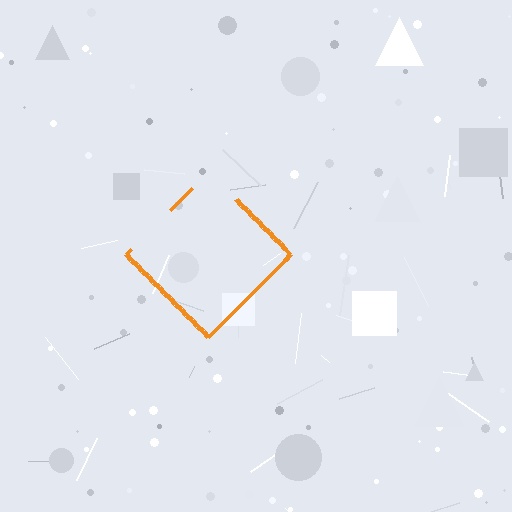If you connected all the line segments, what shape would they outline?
They would outline a diamond.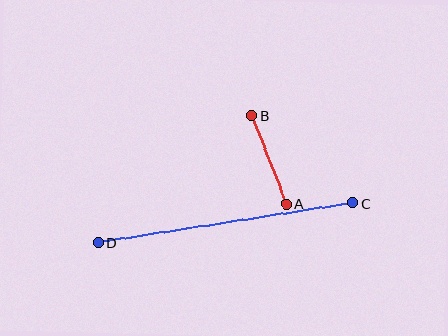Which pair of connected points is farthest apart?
Points C and D are farthest apart.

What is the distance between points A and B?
The distance is approximately 95 pixels.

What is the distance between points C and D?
The distance is approximately 258 pixels.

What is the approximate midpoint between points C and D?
The midpoint is at approximately (226, 223) pixels.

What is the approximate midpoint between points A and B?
The midpoint is at approximately (269, 160) pixels.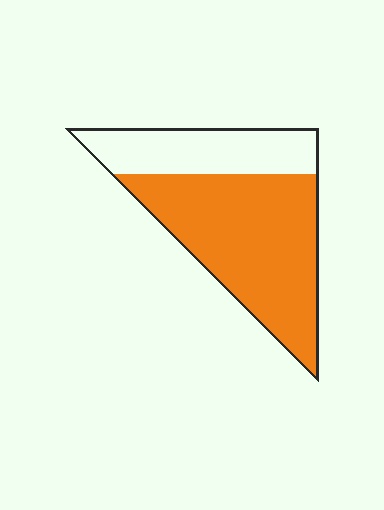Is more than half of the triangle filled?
Yes.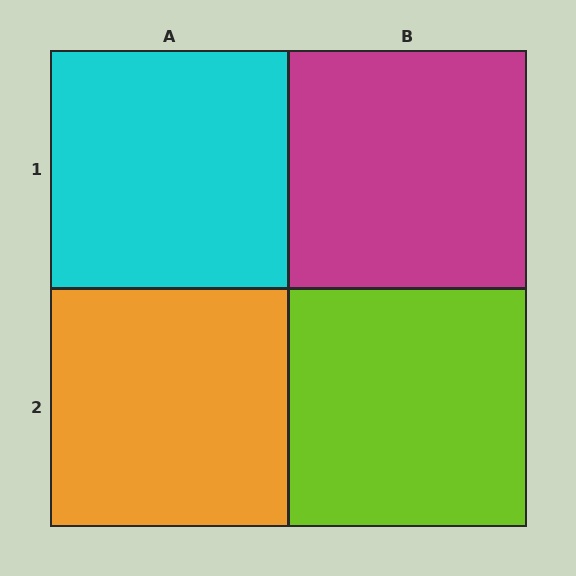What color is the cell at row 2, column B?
Lime.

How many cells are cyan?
1 cell is cyan.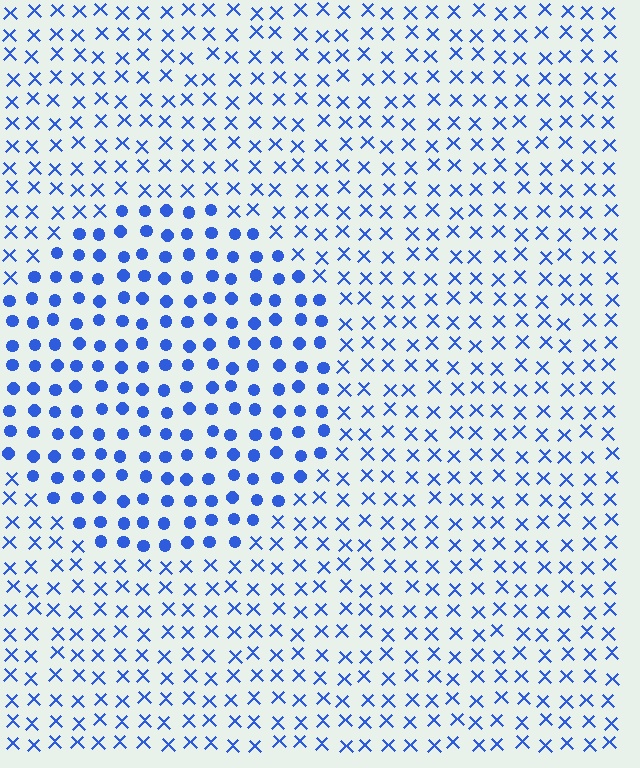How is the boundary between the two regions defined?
The boundary is defined by a change in element shape: circles inside vs. X marks outside. All elements share the same color and spacing.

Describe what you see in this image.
The image is filled with small blue elements arranged in a uniform grid. A circle-shaped region contains circles, while the surrounding area contains X marks. The boundary is defined purely by the change in element shape.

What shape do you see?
I see a circle.